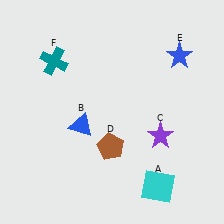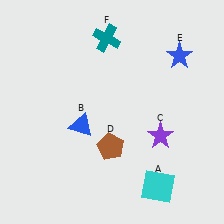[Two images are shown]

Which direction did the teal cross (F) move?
The teal cross (F) moved right.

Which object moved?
The teal cross (F) moved right.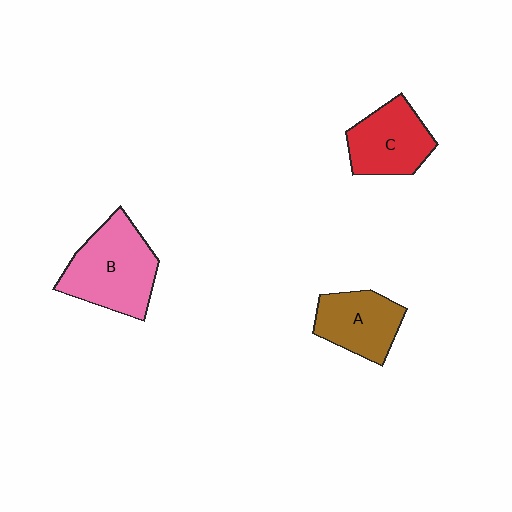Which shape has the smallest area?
Shape A (brown).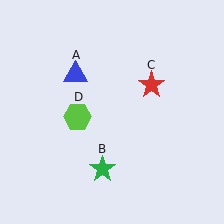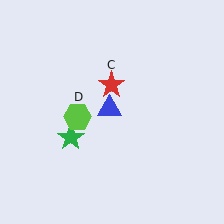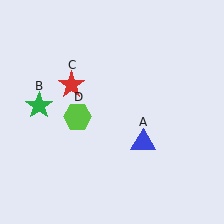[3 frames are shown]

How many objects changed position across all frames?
3 objects changed position: blue triangle (object A), green star (object B), red star (object C).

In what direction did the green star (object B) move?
The green star (object B) moved up and to the left.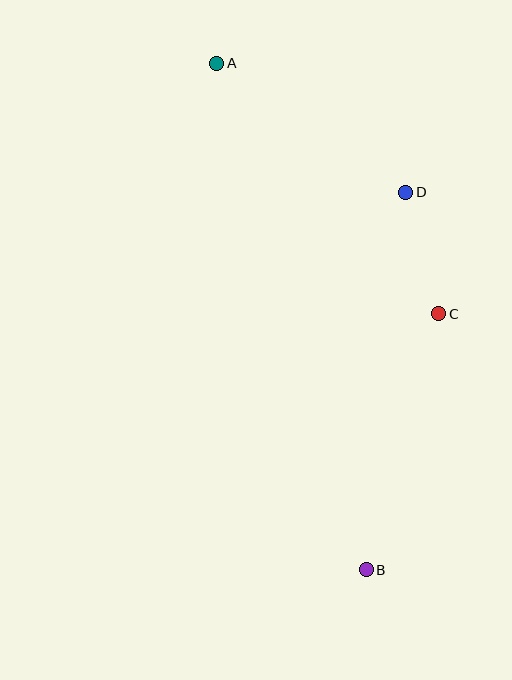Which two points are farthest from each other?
Points A and B are farthest from each other.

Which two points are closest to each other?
Points C and D are closest to each other.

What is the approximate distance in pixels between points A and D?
The distance between A and D is approximately 229 pixels.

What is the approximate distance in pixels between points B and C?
The distance between B and C is approximately 266 pixels.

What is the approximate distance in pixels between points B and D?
The distance between B and D is approximately 380 pixels.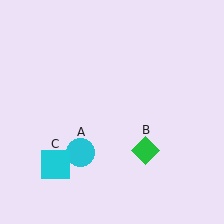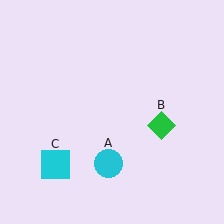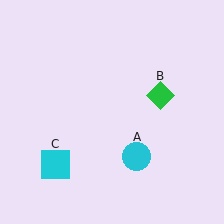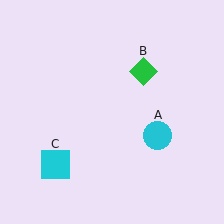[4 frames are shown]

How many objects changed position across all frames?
2 objects changed position: cyan circle (object A), green diamond (object B).